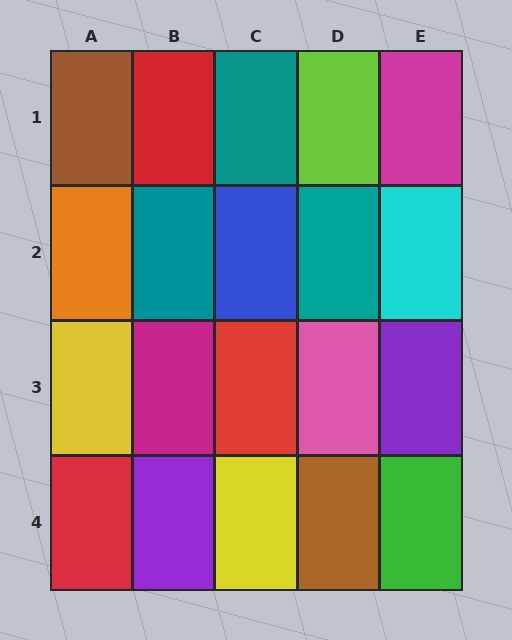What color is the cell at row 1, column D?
Lime.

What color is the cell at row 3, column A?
Yellow.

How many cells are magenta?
2 cells are magenta.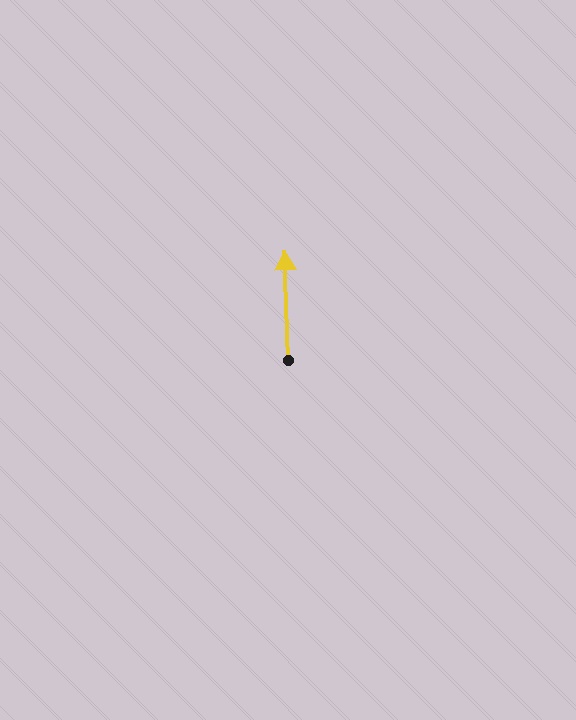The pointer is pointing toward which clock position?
Roughly 12 o'clock.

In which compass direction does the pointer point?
North.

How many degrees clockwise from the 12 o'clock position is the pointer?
Approximately 358 degrees.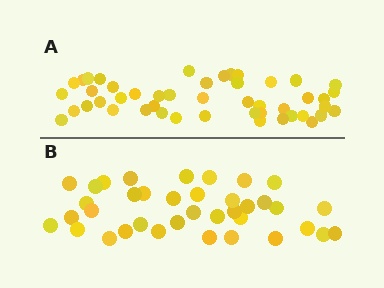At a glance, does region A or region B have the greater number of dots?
Region A (the top region) has more dots.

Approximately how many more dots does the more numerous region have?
Region A has roughly 10 or so more dots than region B.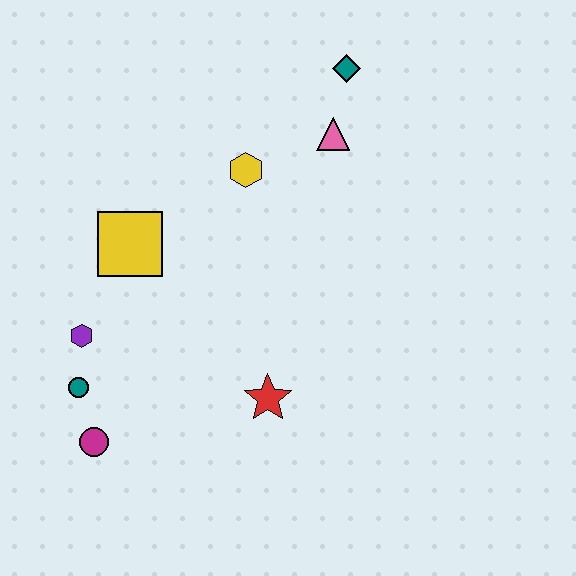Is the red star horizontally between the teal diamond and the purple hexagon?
Yes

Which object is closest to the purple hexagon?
The teal circle is closest to the purple hexagon.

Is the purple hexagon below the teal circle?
No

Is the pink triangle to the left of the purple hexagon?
No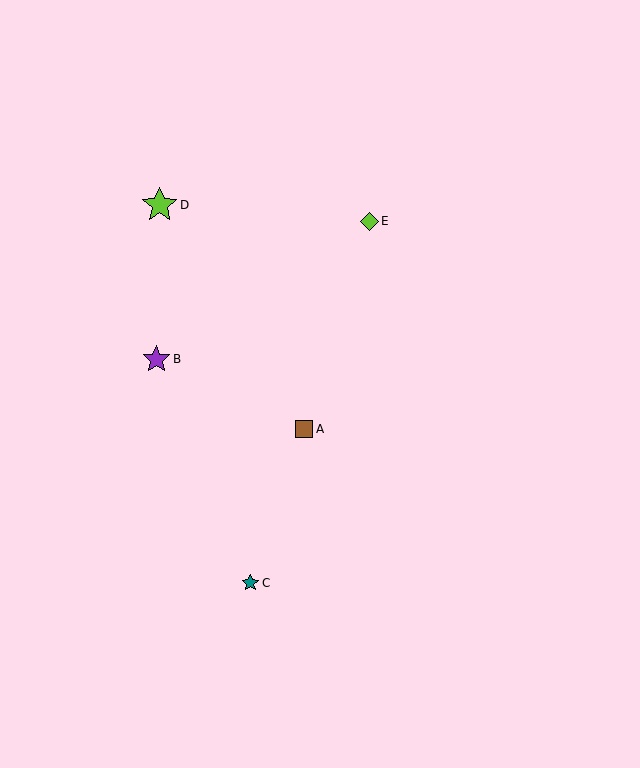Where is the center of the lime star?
The center of the lime star is at (160, 205).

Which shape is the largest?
The lime star (labeled D) is the largest.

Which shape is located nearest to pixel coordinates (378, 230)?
The lime diamond (labeled E) at (369, 221) is nearest to that location.